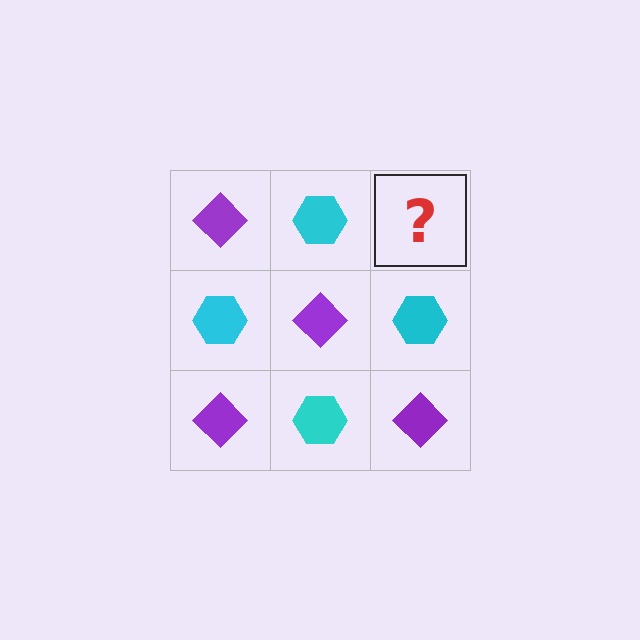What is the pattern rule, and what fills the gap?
The rule is that it alternates purple diamond and cyan hexagon in a checkerboard pattern. The gap should be filled with a purple diamond.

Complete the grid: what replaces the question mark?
The question mark should be replaced with a purple diamond.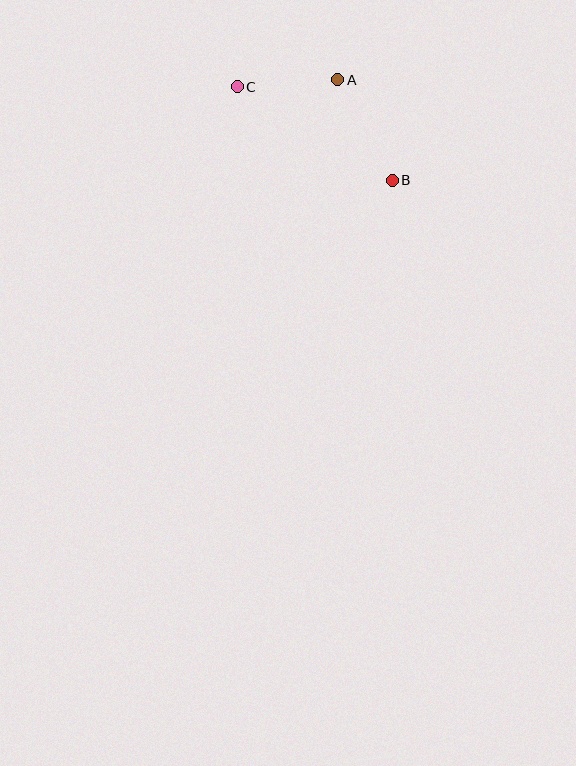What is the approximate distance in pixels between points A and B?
The distance between A and B is approximately 114 pixels.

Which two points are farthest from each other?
Points B and C are farthest from each other.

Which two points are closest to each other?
Points A and C are closest to each other.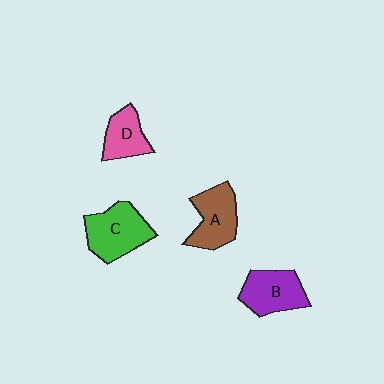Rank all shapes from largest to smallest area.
From largest to smallest: C (green), B (purple), A (brown), D (pink).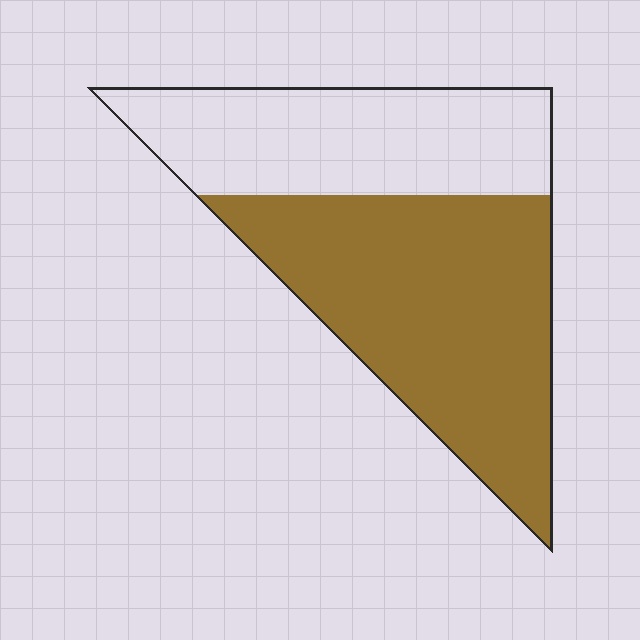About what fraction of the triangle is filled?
About three fifths (3/5).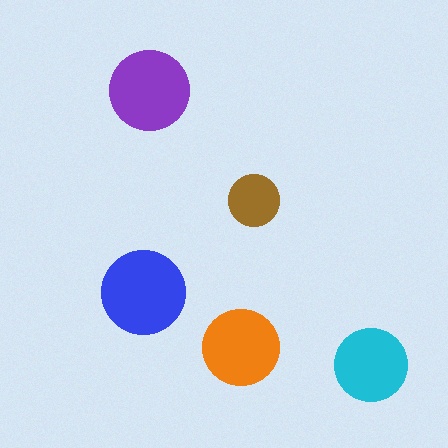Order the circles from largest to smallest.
the blue one, the purple one, the orange one, the cyan one, the brown one.